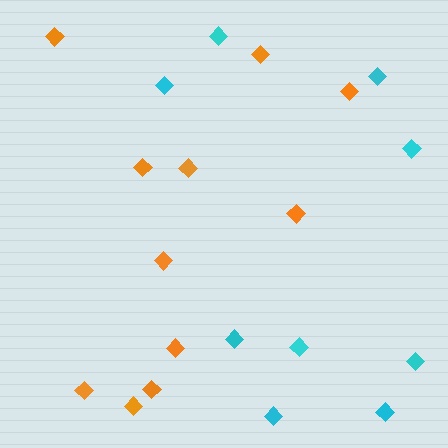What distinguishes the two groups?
There are 2 groups: one group of orange diamonds (11) and one group of cyan diamonds (9).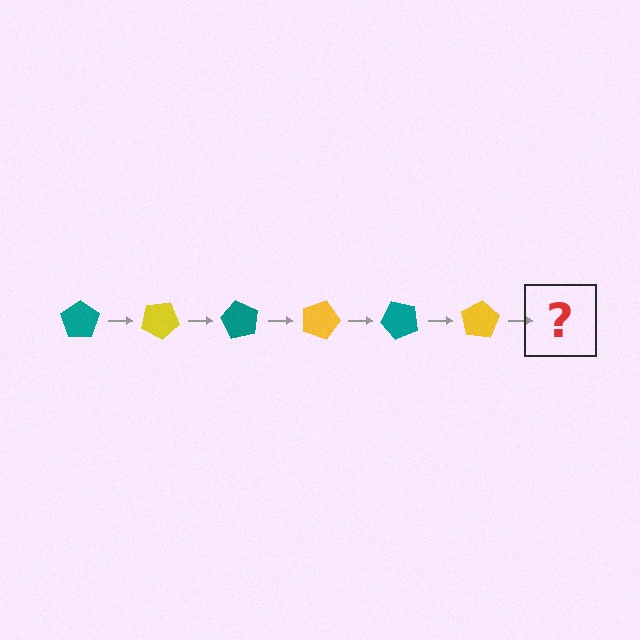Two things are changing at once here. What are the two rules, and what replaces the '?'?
The two rules are that it rotates 30 degrees each step and the color cycles through teal and yellow. The '?' should be a teal pentagon, rotated 180 degrees from the start.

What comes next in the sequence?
The next element should be a teal pentagon, rotated 180 degrees from the start.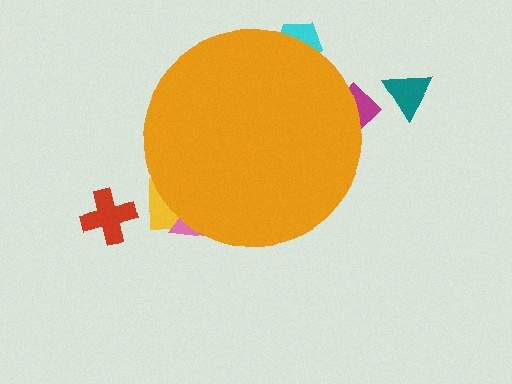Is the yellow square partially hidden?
Yes, the yellow square is partially hidden behind the orange circle.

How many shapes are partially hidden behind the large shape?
4 shapes are partially hidden.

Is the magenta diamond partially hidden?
Yes, the magenta diamond is partially hidden behind the orange circle.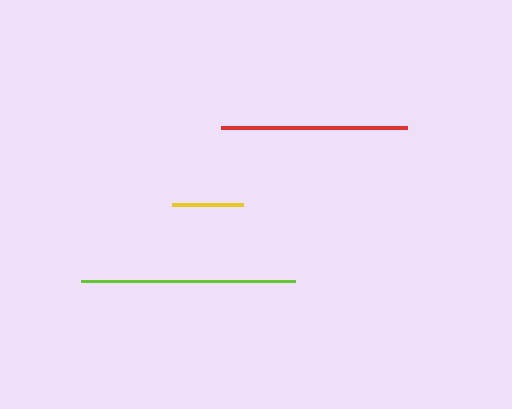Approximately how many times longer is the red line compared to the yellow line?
The red line is approximately 2.6 times the length of the yellow line.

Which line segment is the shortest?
The yellow line is the shortest at approximately 71 pixels.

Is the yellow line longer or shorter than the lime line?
The lime line is longer than the yellow line.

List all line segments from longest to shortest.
From longest to shortest: lime, red, yellow.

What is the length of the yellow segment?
The yellow segment is approximately 71 pixels long.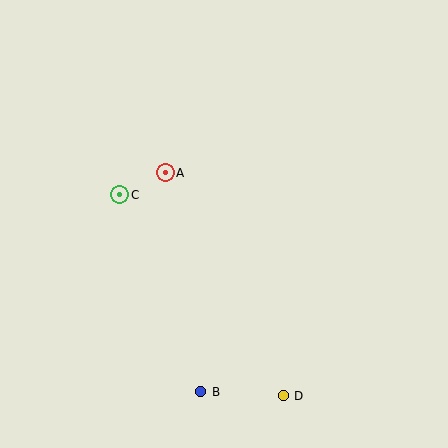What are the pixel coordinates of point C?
Point C is at (120, 195).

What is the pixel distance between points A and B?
The distance between A and B is 222 pixels.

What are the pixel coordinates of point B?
Point B is at (201, 392).